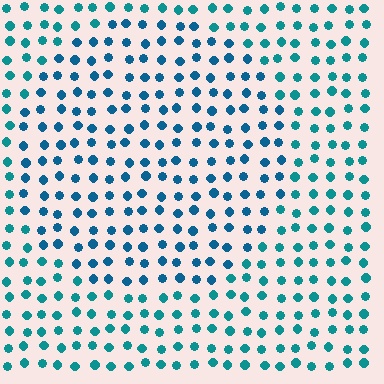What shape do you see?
I see a circle.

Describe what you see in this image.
The image is filled with small teal elements in a uniform arrangement. A circle-shaped region is visible where the elements are tinted to a slightly different hue, forming a subtle color boundary.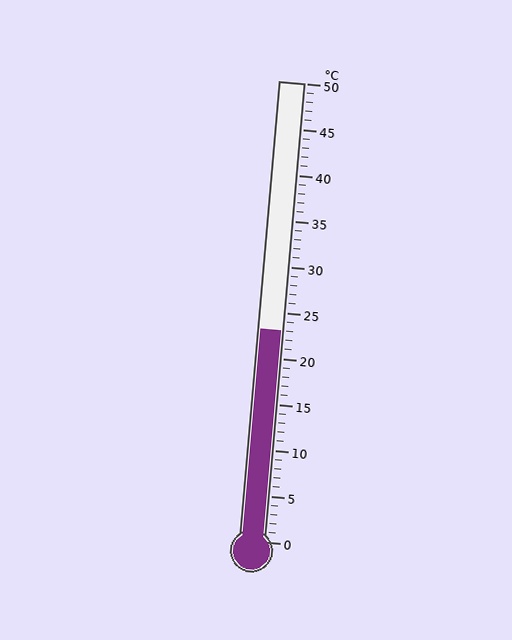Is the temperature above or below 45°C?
The temperature is below 45°C.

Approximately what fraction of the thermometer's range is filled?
The thermometer is filled to approximately 45% of its range.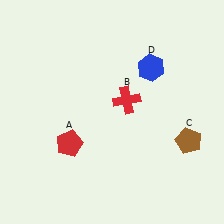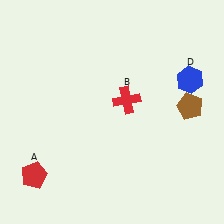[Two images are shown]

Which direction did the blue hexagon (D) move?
The blue hexagon (D) moved right.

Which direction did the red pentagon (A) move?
The red pentagon (A) moved left.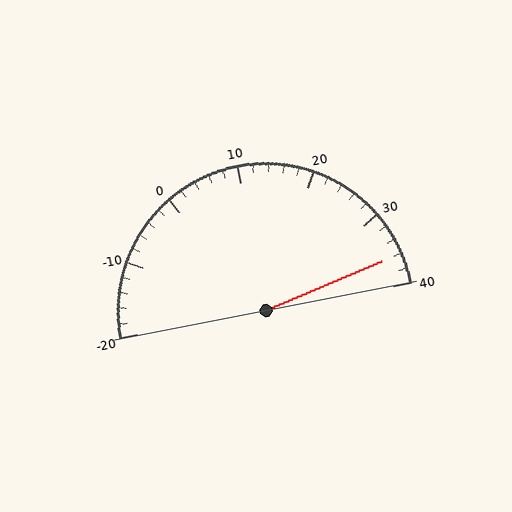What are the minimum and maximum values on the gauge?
The gauge ranges from -20 to 40.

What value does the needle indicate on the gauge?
The needle indicates approximately 36.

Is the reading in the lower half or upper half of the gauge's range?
The reading is in the upper half of the range (-20 to 40).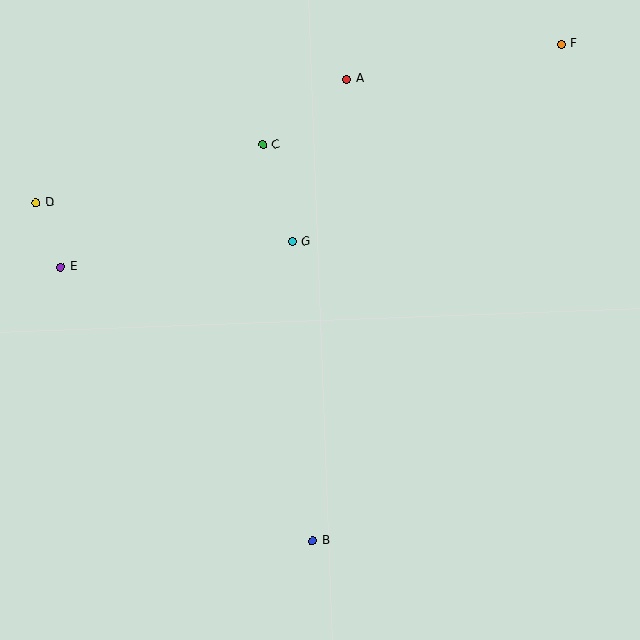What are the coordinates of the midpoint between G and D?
The midpoint between G and D is at (164, 222).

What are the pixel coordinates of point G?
Point G is at (292, 242).